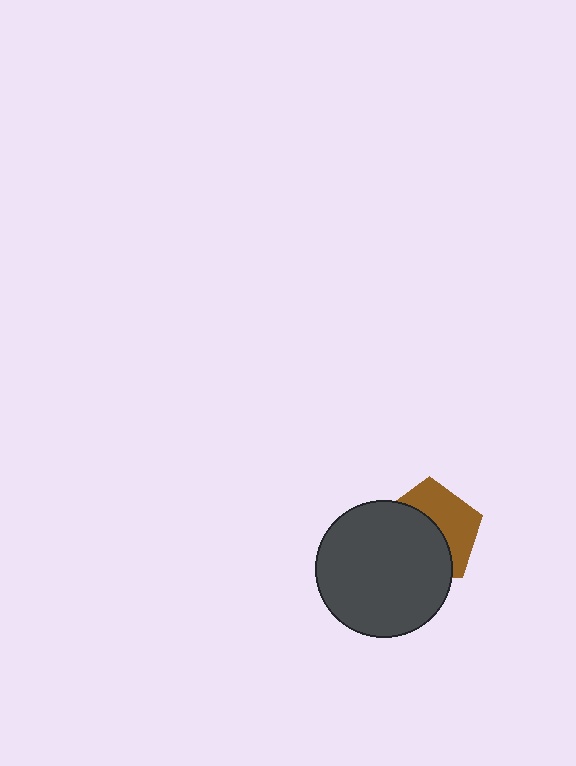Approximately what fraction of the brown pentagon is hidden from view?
Roughly 55% of the brown pentagon is hidden behind the dark gray circle.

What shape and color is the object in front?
The object in front is a dark gray circle.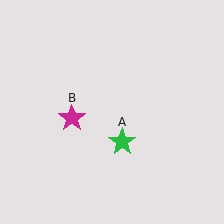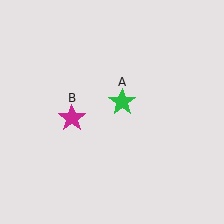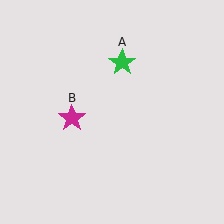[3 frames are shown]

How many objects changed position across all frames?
1 object changed position: green star (object A).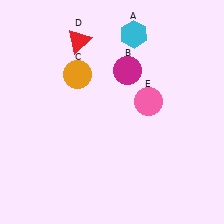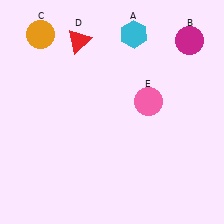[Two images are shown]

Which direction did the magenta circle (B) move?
The magenta circle (B) moved right.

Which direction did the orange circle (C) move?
The orange circle (C) moved up.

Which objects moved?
The objects that moved are: the magenta circle (B), the orange circle (C).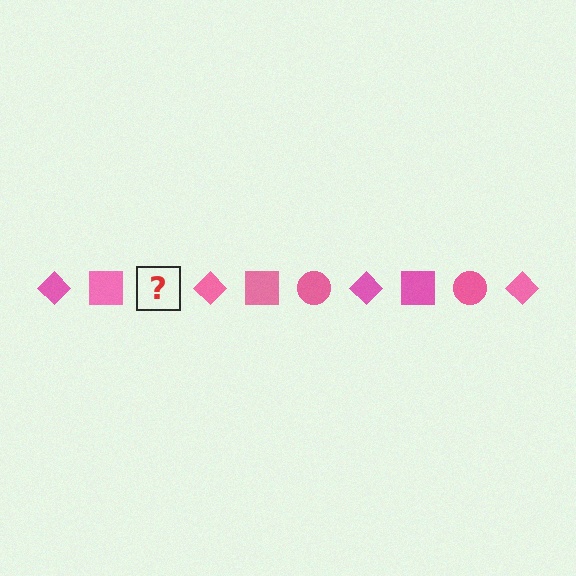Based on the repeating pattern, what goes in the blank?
The blank should be a pink circle.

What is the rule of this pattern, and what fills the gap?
The rule is that the pattern cycles through diamond, square, circle shapes in pink. The gap should be filled with a pink circle.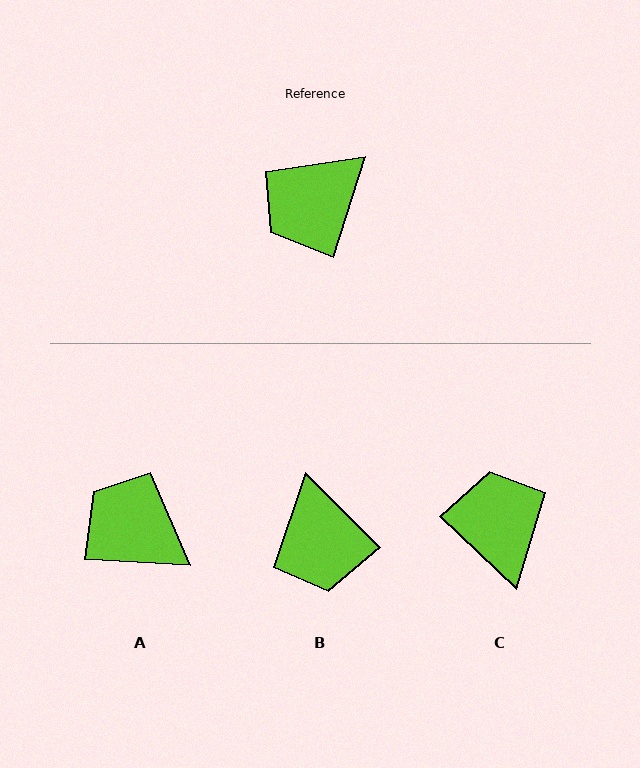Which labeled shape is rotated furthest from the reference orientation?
C, about 115 degrees away.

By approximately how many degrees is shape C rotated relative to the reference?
Approximately 115 degrees clockwise.